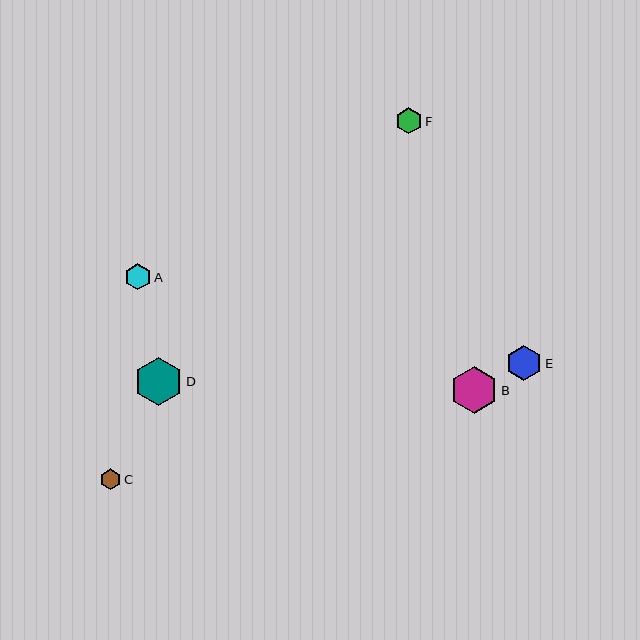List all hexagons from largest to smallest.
From largest to smallest: D, B, E, A, F, C.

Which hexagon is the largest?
Hexagon D is the largest with a size of approximately 48 pixels.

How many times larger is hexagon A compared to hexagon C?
Hexagon A is approximately 1.2 times the size of hexagon C.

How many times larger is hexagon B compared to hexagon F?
Hexagon B is approximately 1.8 times the size of hexagon F.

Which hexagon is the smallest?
Hexagon C is the smallest with a size of approximately 21 pixels.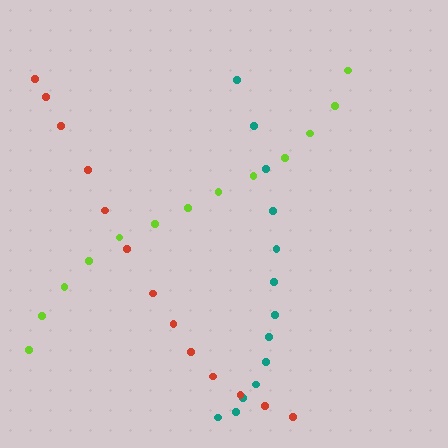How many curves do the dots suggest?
There are 3 distinct paths.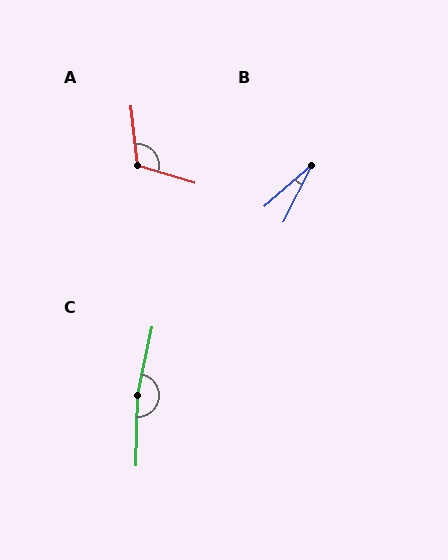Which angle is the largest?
C, at approximately 169 degrees.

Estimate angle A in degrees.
Approximately 113 degrees.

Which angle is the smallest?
B, at approximately 22 degrees.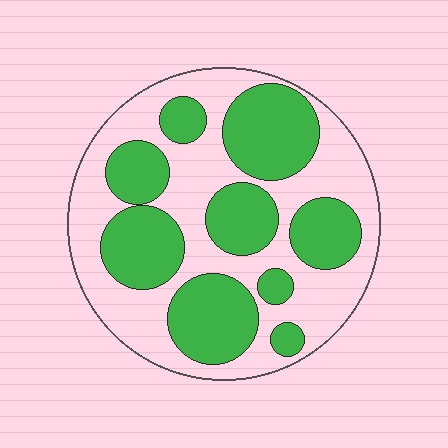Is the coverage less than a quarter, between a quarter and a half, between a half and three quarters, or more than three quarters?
Between a quarter and a half.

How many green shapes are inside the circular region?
9.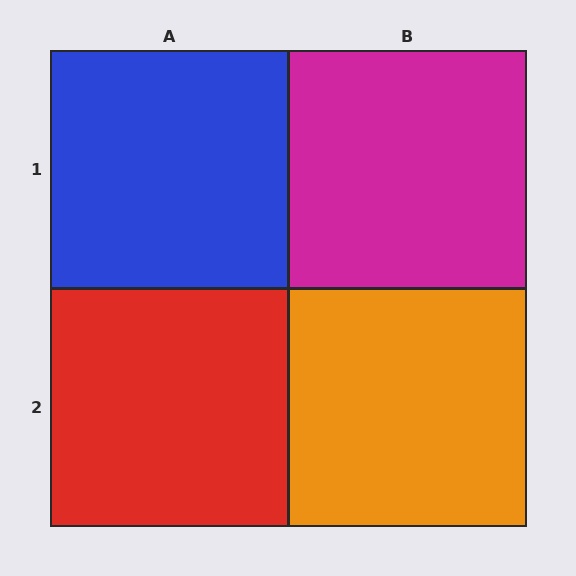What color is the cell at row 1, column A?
Blue.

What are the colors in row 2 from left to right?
Red, orange.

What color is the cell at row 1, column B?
Magenta.